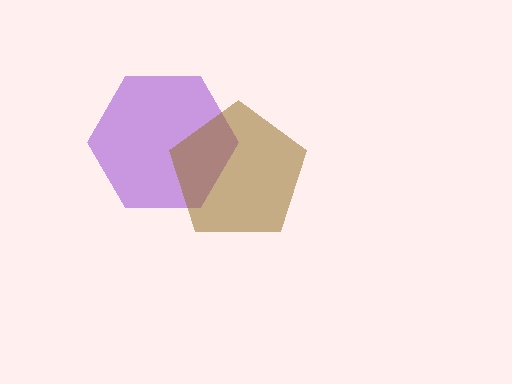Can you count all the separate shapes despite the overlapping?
Yes, there are 2 separate shapes.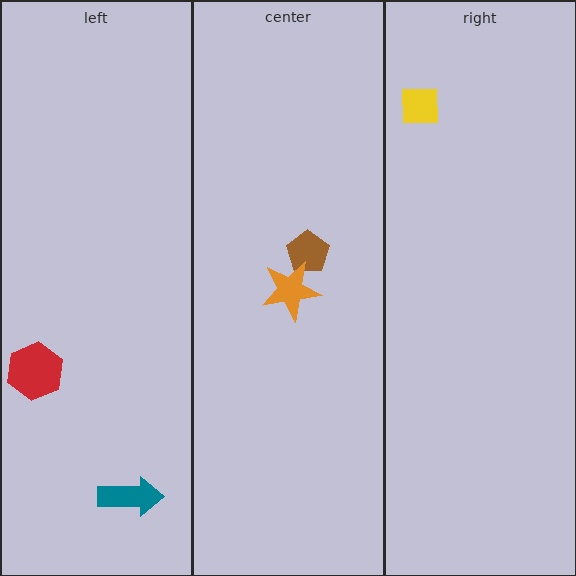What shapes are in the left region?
The teal arrow, the red hexagon.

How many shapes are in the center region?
2.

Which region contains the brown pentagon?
The center region.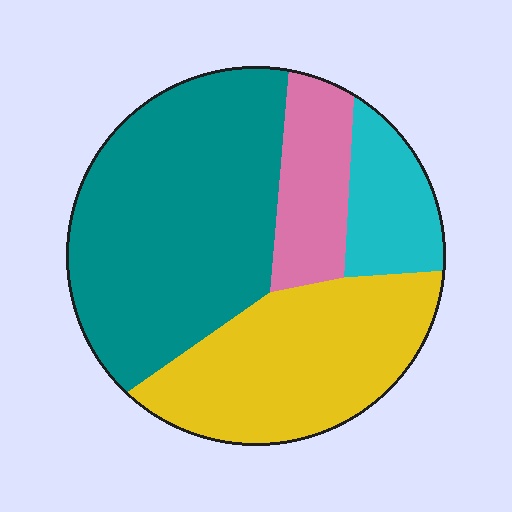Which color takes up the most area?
Teal, at roughly 45%.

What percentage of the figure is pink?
Pink covers 13% of the figure.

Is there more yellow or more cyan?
Yellow.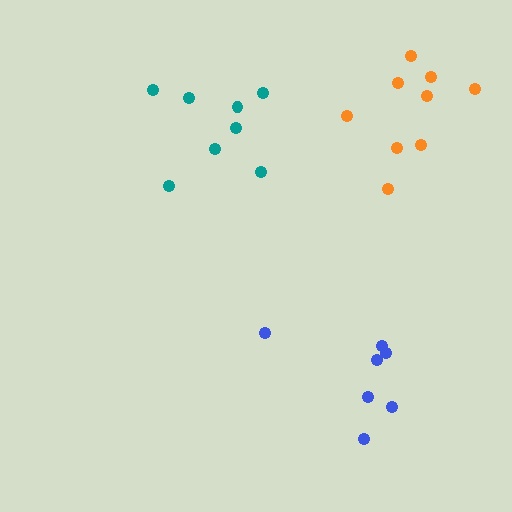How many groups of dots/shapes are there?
There are 3 groups.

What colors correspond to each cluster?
The clusters are colored: blue, orange, teal.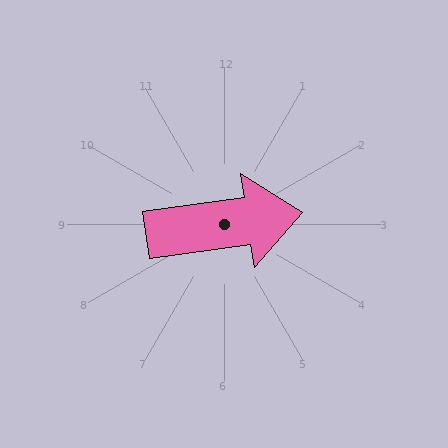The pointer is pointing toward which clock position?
Roughly 3 o'clock.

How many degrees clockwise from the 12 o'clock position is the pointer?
Approximately 82 degrees.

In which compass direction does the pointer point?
East.